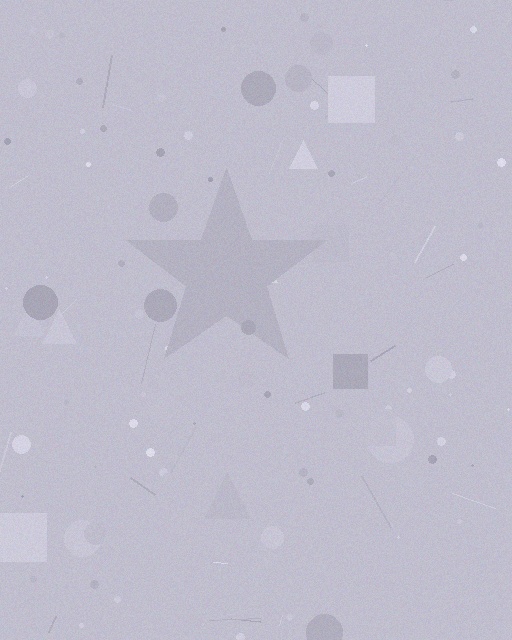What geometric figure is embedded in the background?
A star is embedded in the background.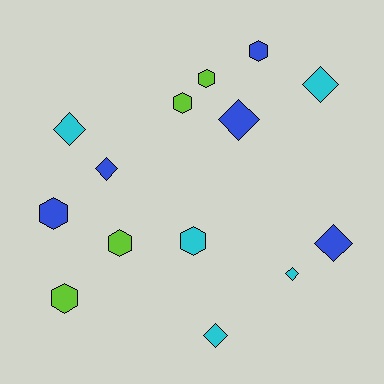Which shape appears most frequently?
Hexagon, with 7 objects.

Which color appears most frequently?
Blue, with 5 objects.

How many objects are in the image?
There are 14 objects.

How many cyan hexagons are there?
There is 1 cyan hexagon.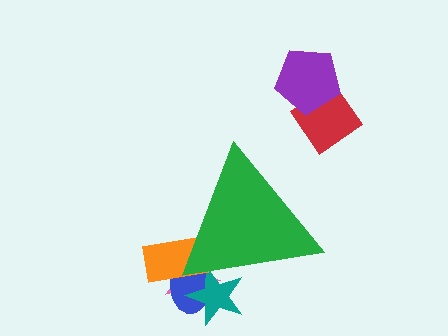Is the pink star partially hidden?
Yes, the pink star is partially hidden behind the green triangle.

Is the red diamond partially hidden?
No, the red diamond is fully visible.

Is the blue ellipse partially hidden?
Yes, the blue ellipse is partially hidden behind the green triangle.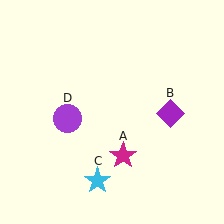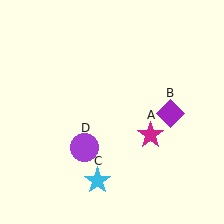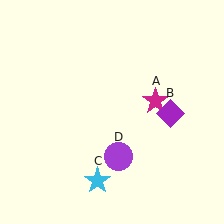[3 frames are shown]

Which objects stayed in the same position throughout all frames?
Purple diamond (object B) and cyan star (object C) remained stationary.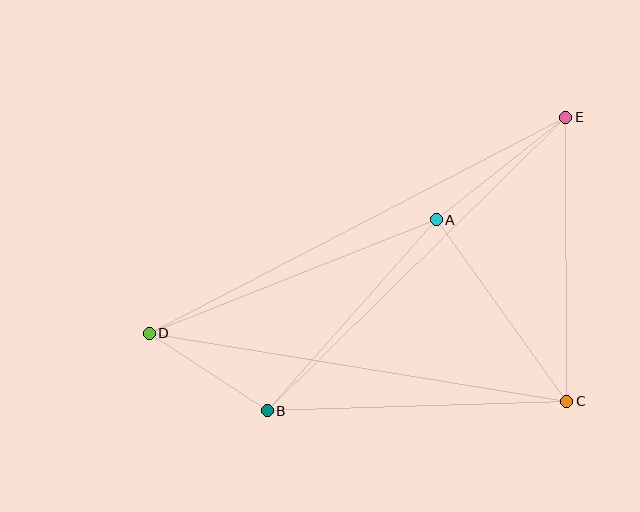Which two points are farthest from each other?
Points D and E are farthest from each other.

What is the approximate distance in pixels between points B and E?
The distance between B and E is approximately 419 pixels.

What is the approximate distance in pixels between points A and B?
The distance between A and B is approximately 255 pixels.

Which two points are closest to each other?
Points B and D are closest to each other.